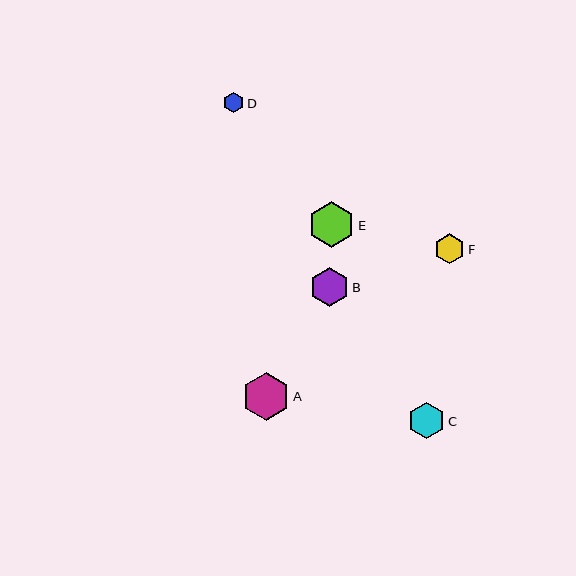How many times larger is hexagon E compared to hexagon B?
Hexagon E is approximately 1.2 times the size of hexagon B.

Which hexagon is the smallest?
Hexagon D is the smallest with a size of approximately 21 pixels.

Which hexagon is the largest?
Hexagon A is the largest with a size of approximately 48 pixels.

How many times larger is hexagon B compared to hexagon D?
Hexagon B is approximately 1.9 times the size of hexagon D.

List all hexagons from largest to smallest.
From largest to smallest: A, E, B, C, F, D.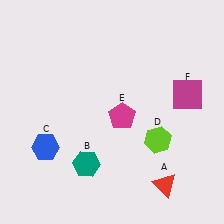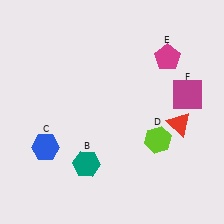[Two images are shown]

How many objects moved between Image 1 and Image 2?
2 objects moved between the two images.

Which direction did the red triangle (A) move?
The red triangle (A) moved up.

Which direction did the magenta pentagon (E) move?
The magenta pentagon (E) moved up.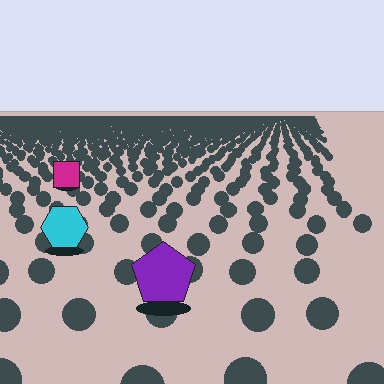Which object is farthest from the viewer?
The magenta square is farthest from the viewer. It appears smaller and the ground texture around it is denser.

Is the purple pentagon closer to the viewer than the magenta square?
Yes. The purple pentagon is closer — you can tell from the texture gradient: the ground texture is coarser near it.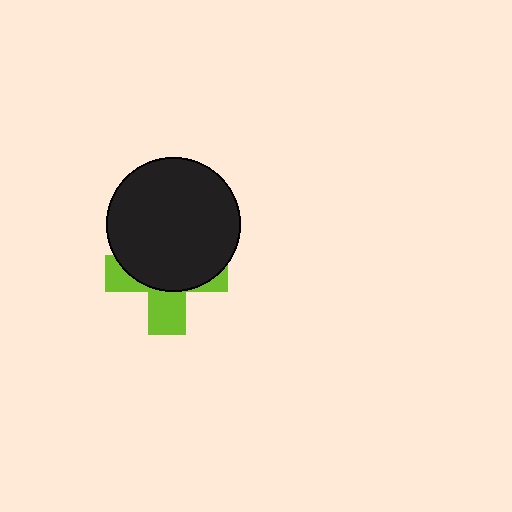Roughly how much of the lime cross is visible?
A small part of it is visible (roughly 38%).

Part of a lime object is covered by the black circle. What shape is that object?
It is a cross.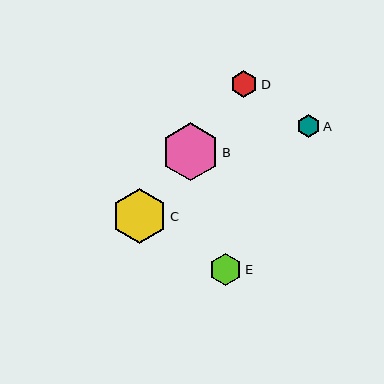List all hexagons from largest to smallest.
From largest to smallest: B, C, E, D, A.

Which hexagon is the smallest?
Hexagon A is the smallest with a size of approximately 23 pixels.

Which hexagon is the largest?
Hexagon B is the largest with a size of approximately 58 pixels.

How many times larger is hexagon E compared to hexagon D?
Hexagon E is approximately 1.2 times the size of hexagon D.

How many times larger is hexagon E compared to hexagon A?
Hexagon E is approximately 1.4 times the size of hexagon A.